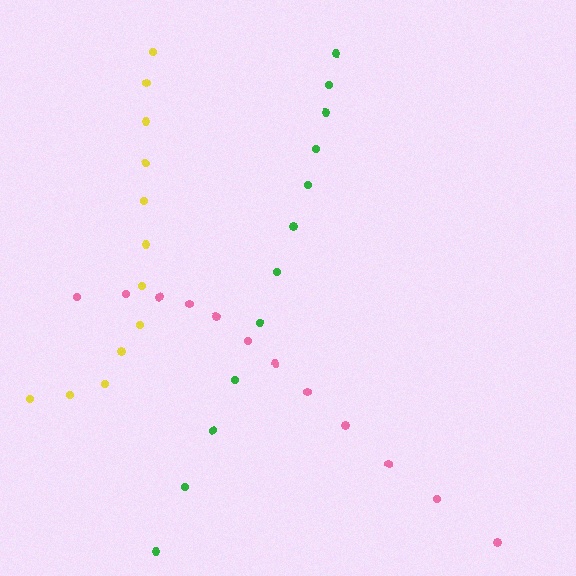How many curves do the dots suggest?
There are 3 distinct paths.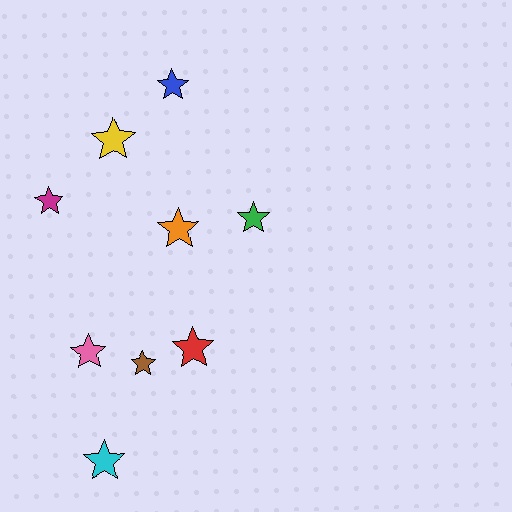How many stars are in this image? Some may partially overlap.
There are 9 stars.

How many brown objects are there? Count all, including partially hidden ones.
There is 1 brown object.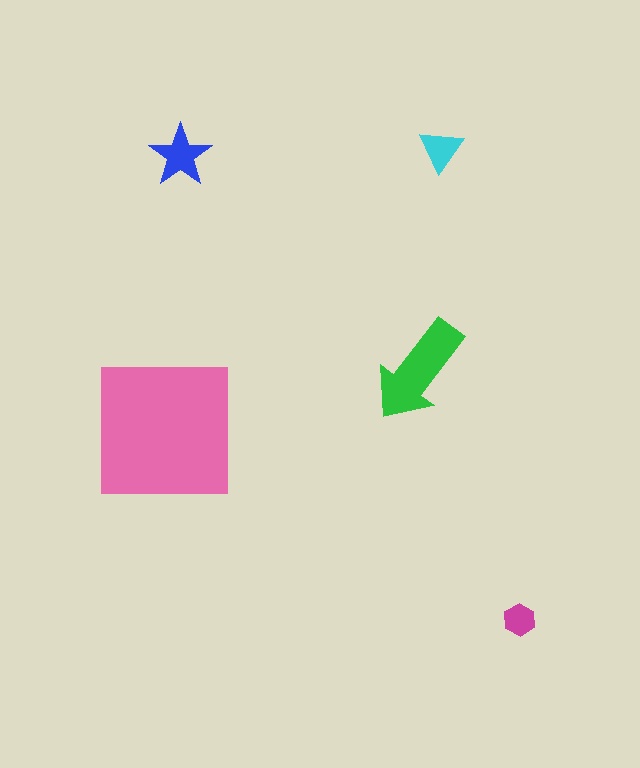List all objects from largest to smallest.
The pink square, the green arrow, the blue star, the cyan triangle, the magenta hexagon.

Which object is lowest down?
The magenta hexagon is bottommost.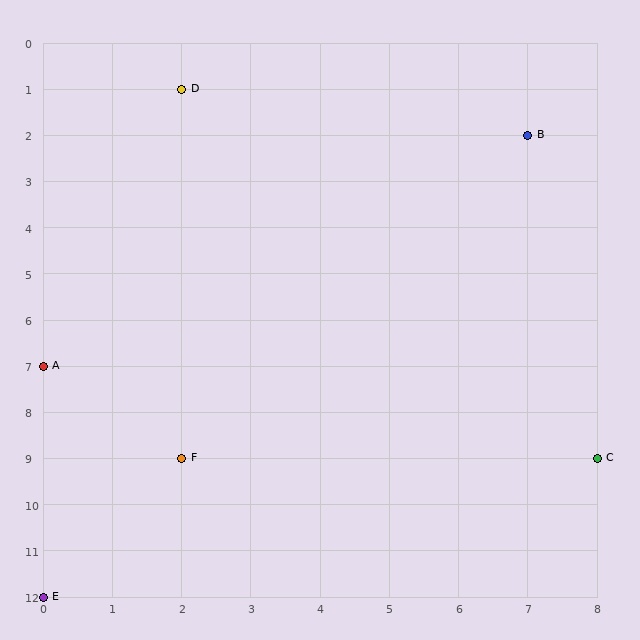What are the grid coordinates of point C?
Point C is at grid coordinates (8, 9).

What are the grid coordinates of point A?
Point A is at grid coordinates (0, 7).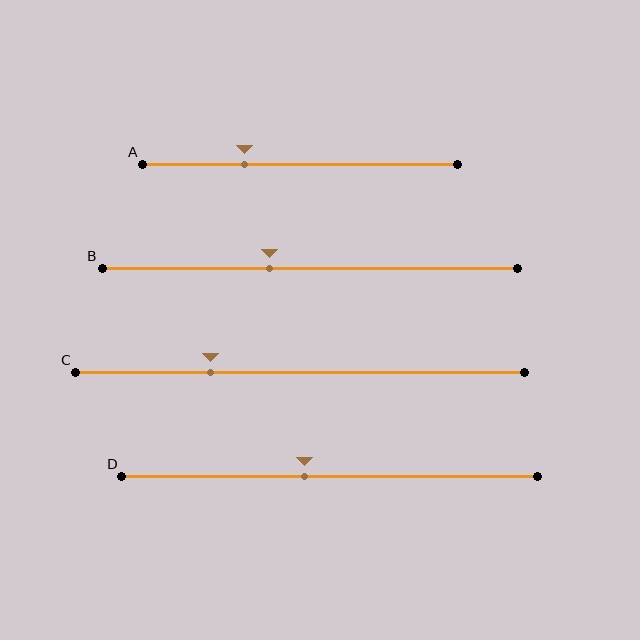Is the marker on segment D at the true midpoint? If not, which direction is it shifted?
No, the marker on segment D is shifted to the left by about 6% of the segment length.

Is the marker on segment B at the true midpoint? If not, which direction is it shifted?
No, the marker on segment B is shifted to the left by about 10% of the segment length.